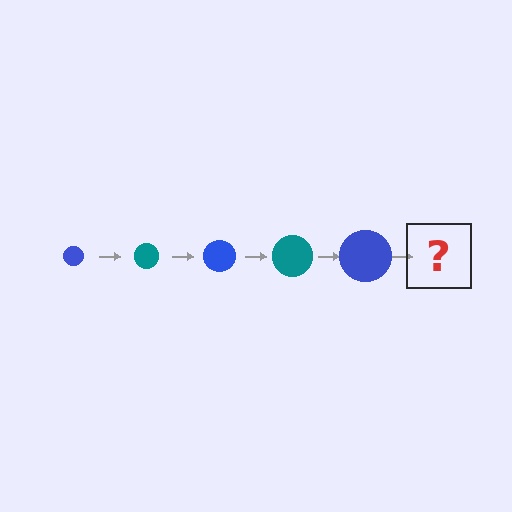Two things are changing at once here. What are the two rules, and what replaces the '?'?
The two rules are that the circle grows larger each step and the color cycles through blue and teal. The '?' should be a teal circle, larger than the previous one.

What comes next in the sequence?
The next element should be a teal circle, larger than the previous one.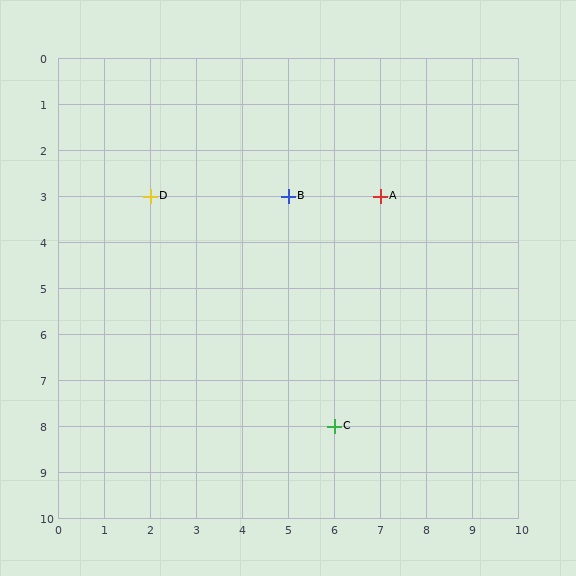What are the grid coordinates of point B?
Point B is at grid coordinates (5, 3).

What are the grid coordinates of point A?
Point A is at grid coordinates (7, 3).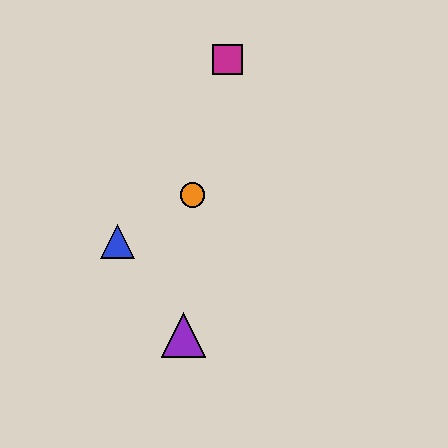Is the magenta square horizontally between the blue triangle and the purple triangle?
No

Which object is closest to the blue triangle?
The orange circle is closest to the blue triangle.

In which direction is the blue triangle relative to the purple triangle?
The blue triangle is above the purple triangle.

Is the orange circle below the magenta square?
Yes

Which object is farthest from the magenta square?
The purple triangle is farthest from the magenta square.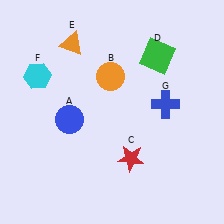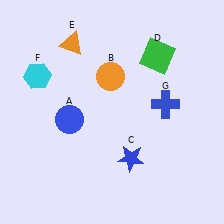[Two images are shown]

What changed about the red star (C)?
In Image 1, C is red. In Image 2, it changed to blue.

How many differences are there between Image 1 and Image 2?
There is 1 difference between the two images.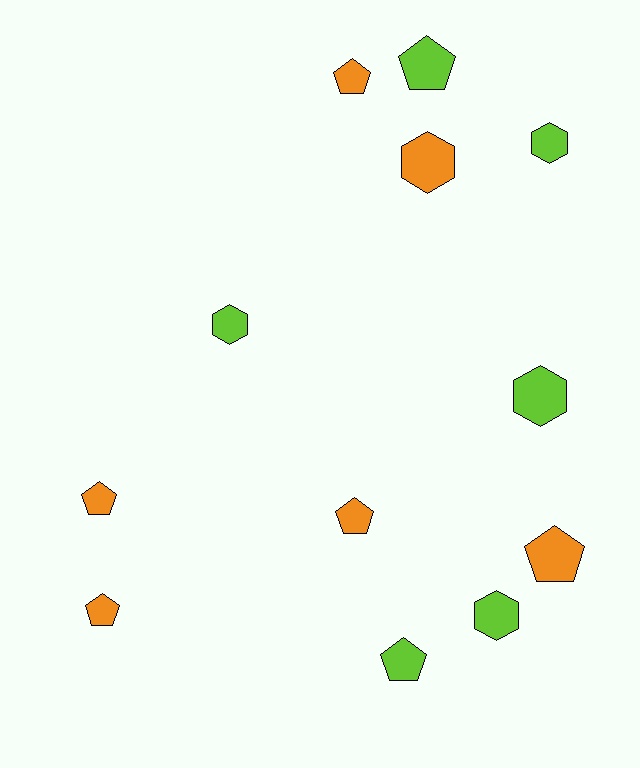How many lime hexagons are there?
There are 4 lime hexagons.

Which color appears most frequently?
Lime, with 6 objects.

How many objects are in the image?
There are 12 objects.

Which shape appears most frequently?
Pentagon, with 7 objects.